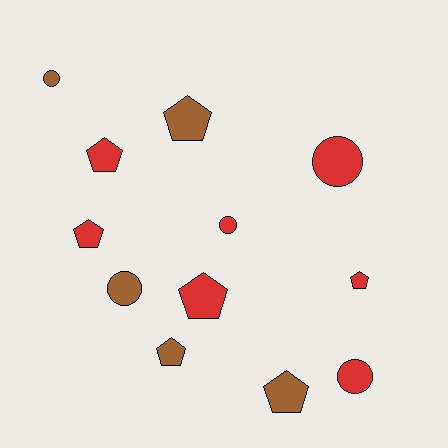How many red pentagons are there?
There are 4 red pentagons.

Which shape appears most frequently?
Pentagon, with 7 objects.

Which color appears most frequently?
Red, with 7 objects.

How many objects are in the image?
There are 12 objects.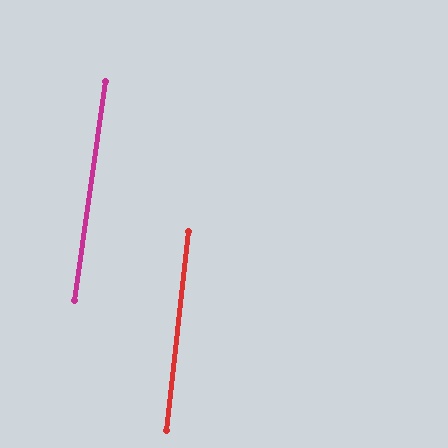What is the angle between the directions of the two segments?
Approximately 2 degrees.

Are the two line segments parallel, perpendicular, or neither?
Parallel — their directions differ by only 1.9°.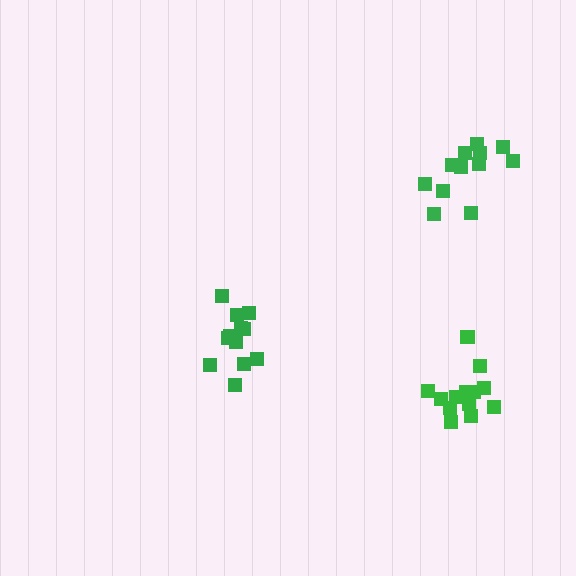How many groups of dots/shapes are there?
There are 3 groups.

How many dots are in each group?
Group 1: 12 dots, Group 2: 12 dots, Group 3: 13 dots (37 total).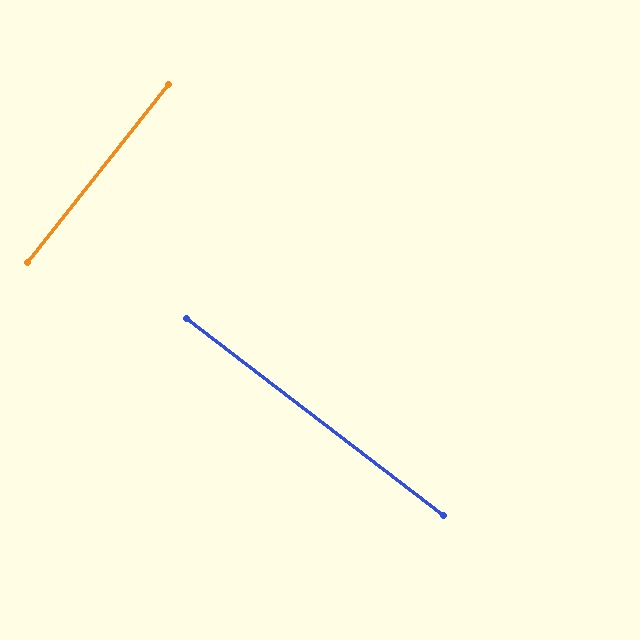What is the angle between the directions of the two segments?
Approximately 89 degrees.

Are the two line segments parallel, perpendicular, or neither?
Perpendicular — they meet at approximately 89°.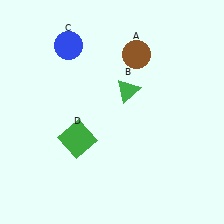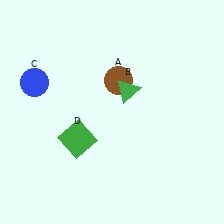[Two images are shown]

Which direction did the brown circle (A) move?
The brown circle (A) moved down.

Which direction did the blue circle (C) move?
The blue circle (C) moved down.